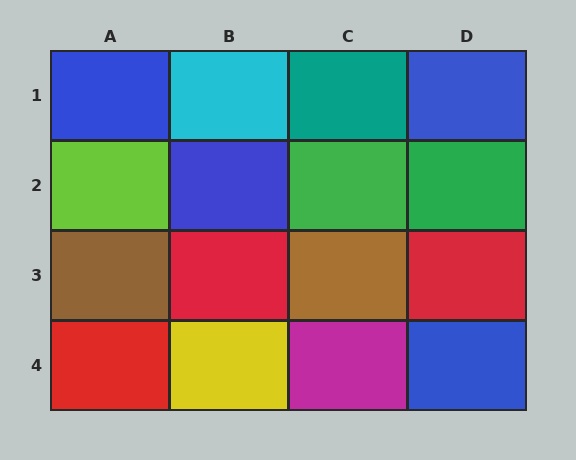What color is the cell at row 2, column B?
Blue.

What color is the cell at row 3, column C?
Brown.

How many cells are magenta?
1 cell is magenta.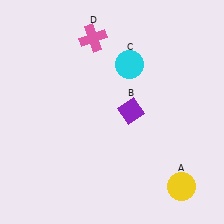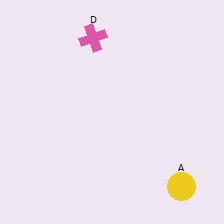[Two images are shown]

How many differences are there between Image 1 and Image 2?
There are 2 differences between the two images.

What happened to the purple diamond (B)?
The purple diamond (B) was removed in Image 2. It was in the top-right area of Image 1.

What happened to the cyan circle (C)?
The cyan circle (C) was removed in Image 2. It was in the top-right area of Image 1.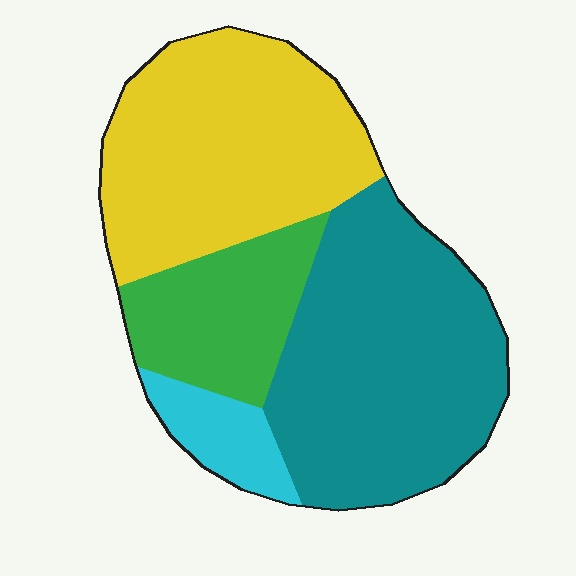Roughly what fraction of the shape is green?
Green covers roughly 15% of the shape.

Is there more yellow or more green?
Yellow.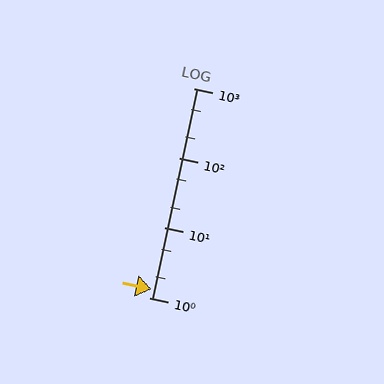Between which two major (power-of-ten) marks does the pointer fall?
The pointer is between 1 and 10.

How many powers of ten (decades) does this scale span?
The scale spans 3 decades, from 1 to 1000.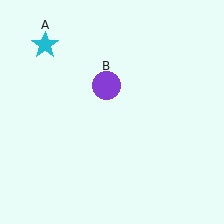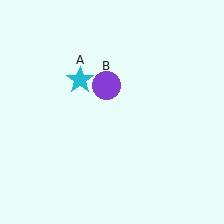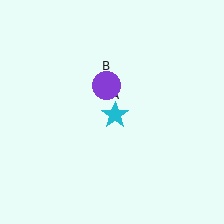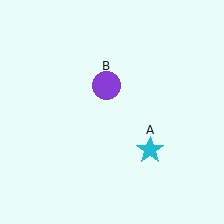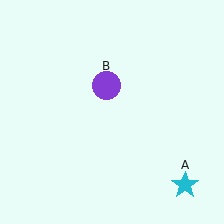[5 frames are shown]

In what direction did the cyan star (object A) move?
The cyan star (object A) moved down and to the right.